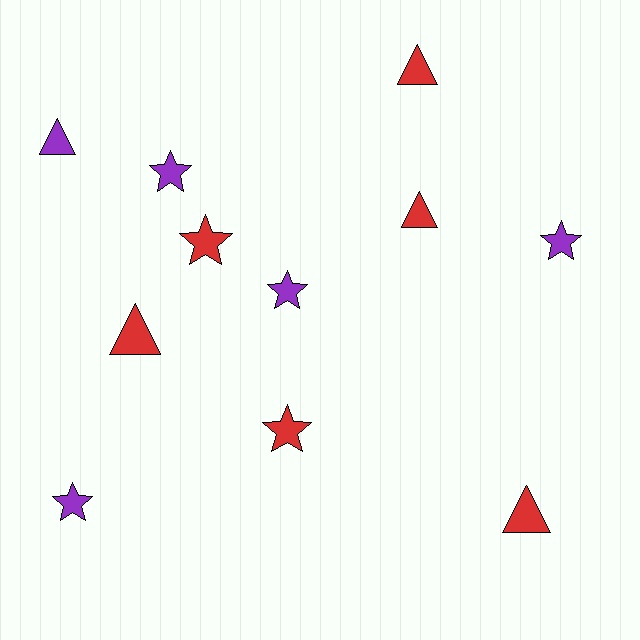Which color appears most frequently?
Red, with 6 objects.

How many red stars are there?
There are 2 red stars.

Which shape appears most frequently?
Star, with 6 objects.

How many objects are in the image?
There are 11 objects.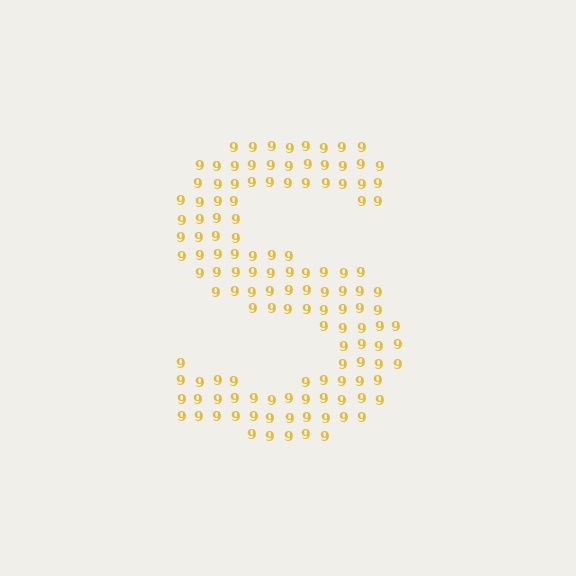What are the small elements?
The small elements are digit 9's.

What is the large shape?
The large shape is the letter S.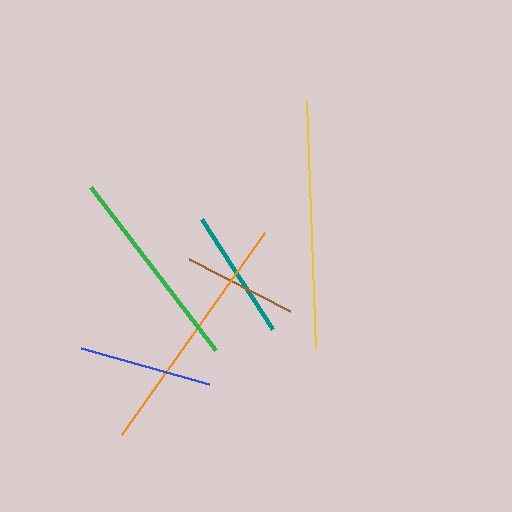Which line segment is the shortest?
The brown line is the shortest at approximately 113 pixels.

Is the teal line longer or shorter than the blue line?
The blue line is longer than the teal line.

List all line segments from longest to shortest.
From longest to shortest: orange, yellow, green, blue, teal, brown.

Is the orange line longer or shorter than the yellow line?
The orange line is longer than the yellow line.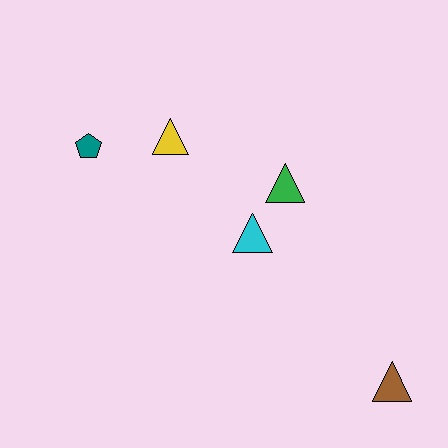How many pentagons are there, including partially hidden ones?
There is 1 pentagon.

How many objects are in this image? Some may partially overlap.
There are 5 objects.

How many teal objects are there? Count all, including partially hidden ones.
There is 1 teal object.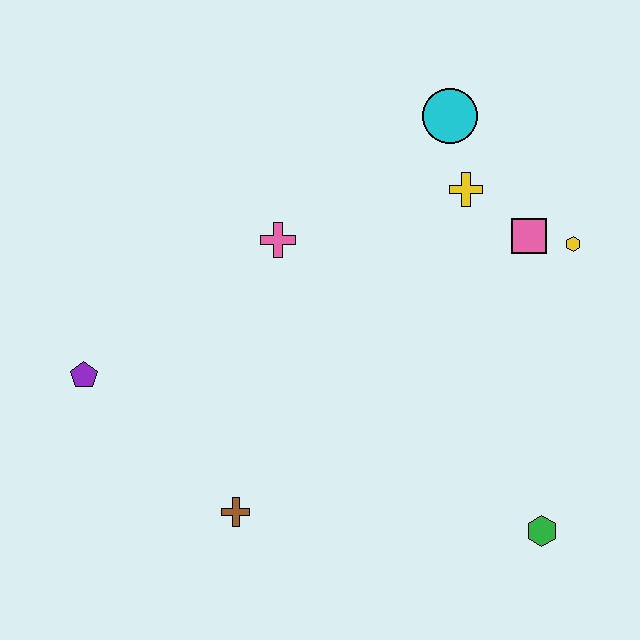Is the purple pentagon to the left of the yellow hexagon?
Yes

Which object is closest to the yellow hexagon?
The pink square is closest to the yellow hexagon.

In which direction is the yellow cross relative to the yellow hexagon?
The yellow cross is to the left of the yellow hexagon.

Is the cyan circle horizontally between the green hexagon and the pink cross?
Yes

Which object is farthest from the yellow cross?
The purple pentagon is farthest from the yellow cross.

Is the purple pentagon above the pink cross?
No